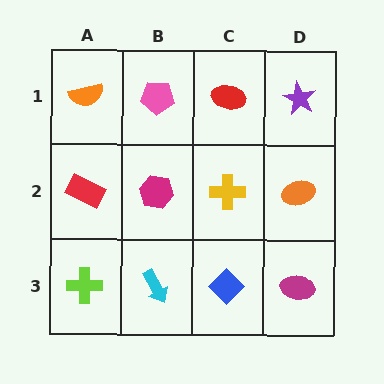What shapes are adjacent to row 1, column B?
A magenta hexagon (row 2, column B), an orange semicircle (row 1, column A), a red ellipse (row 1, column C).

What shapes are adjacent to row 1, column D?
An orange ellipse (row 2, column D), a red ellipse (row 1, column C).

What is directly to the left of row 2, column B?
A red rectangle.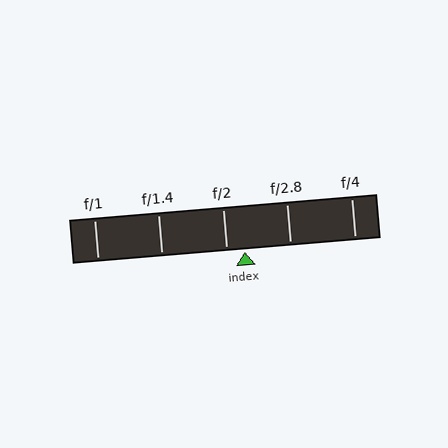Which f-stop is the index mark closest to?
The index mark is closest to f/2.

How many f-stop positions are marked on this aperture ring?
There are 5 f-stop positions marked.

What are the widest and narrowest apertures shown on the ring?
The widest aperture shown is f/1 and the narrowest is f/4.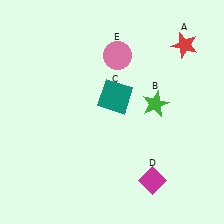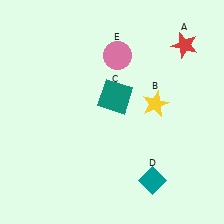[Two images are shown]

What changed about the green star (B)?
In Image 1, B is green. In Image 2, it changed to yellow.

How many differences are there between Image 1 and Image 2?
There are 2 differences between the two images.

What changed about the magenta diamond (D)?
In Image 1, D is magenta. In Image 2, it changed to teal.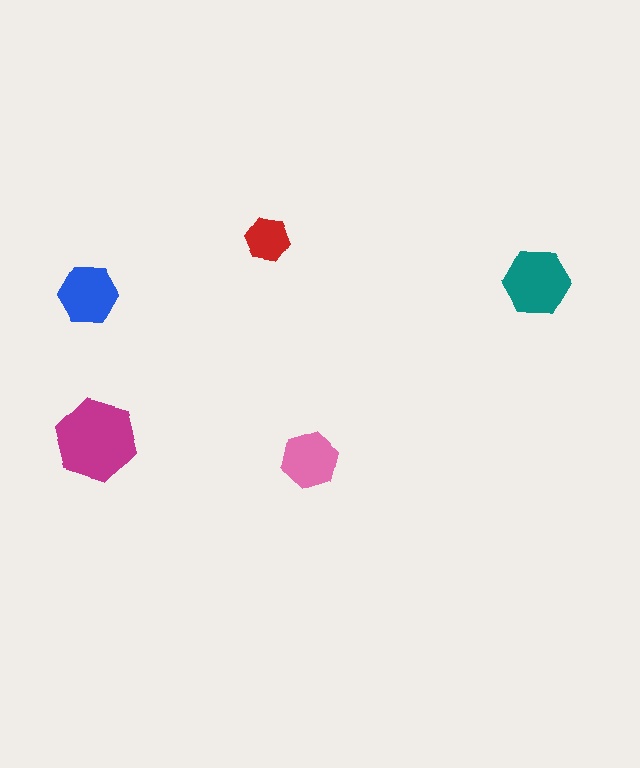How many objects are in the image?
There are 5 objects in the image.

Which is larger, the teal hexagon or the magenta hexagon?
The magenta one.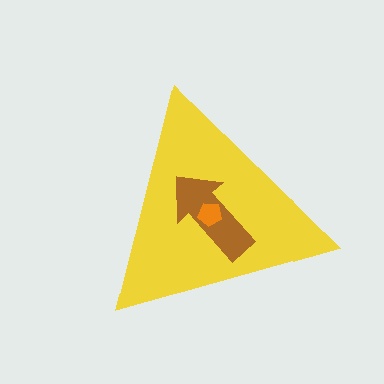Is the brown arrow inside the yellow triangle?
Yes.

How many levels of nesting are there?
3.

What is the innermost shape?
The orange pentagon.